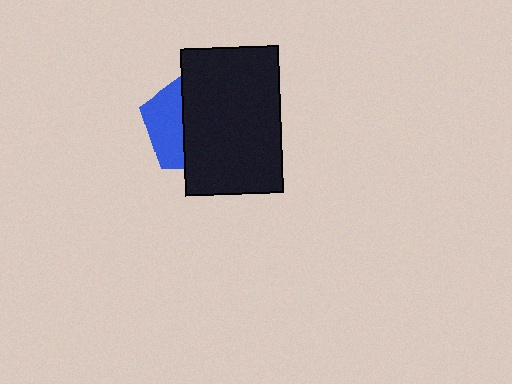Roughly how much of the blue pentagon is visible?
A small part of it is visible (roughly 37%).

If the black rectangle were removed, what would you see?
You would see the complete blue pentagon.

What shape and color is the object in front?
The object in front is a black rectangle.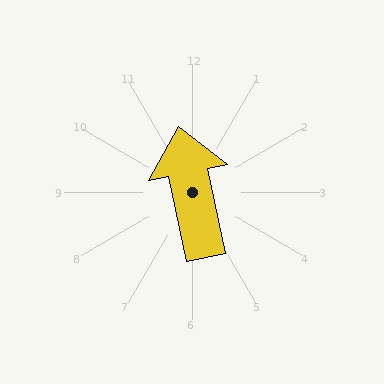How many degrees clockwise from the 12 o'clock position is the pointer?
Approximately 348 degrees.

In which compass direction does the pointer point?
North.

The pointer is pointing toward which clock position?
Roughly 12 o'clock.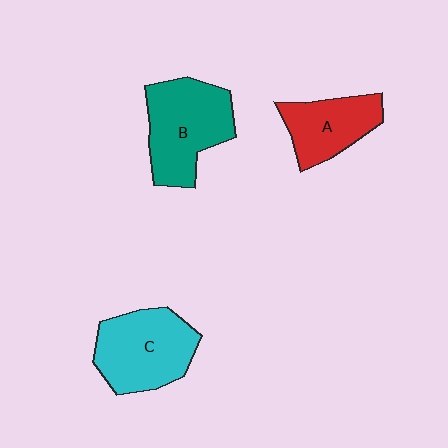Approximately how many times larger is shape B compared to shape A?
Approximately 1.4 times.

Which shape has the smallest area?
Shape A (red).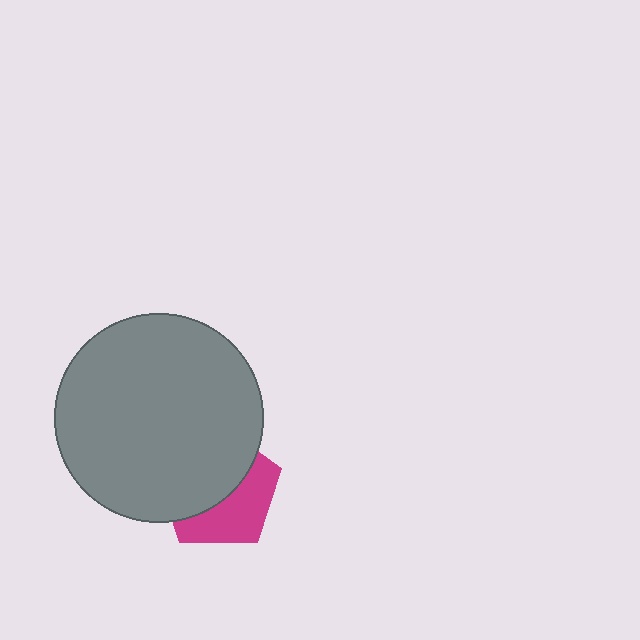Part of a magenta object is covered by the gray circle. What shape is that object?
It is a pentagon.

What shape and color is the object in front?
The object in front is a gray circle.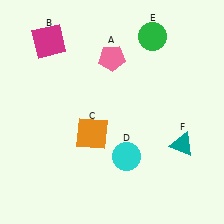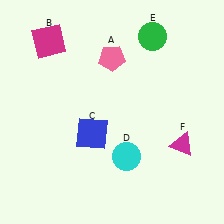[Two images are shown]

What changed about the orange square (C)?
In Image 1, C is orange. In Image 2, it changed to blue.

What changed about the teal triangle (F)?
In Image 1, F is teal. In Image 2, it changed to magenta.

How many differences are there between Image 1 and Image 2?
There are 2 differences between the two images.